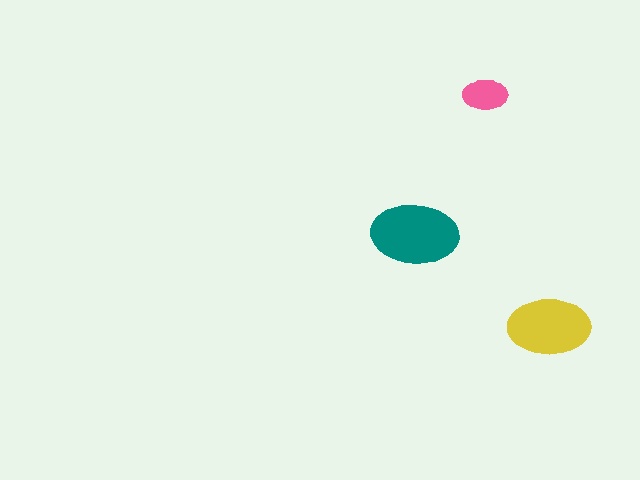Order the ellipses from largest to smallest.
the teal one, the yellow one, the pink one.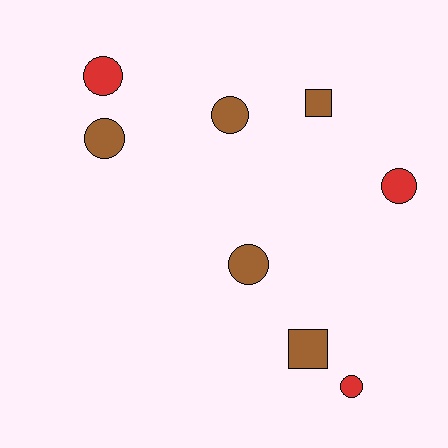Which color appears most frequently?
Brown, with 5 objects.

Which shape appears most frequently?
Circle, with 6 objects.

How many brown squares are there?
There are 2 brown squares.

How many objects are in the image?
There are 8 objects.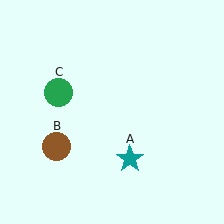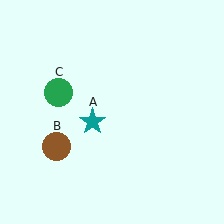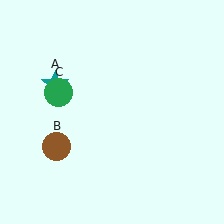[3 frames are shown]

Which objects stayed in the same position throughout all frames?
Brown circle (object B) and green circle (object C) remained stationary.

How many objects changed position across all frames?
1 object changed position: teal star (object A).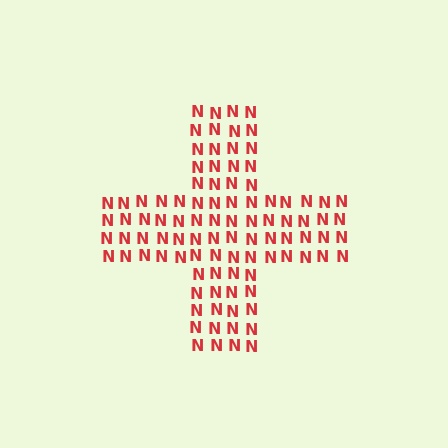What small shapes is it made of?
It is made of small letter N's.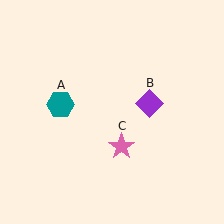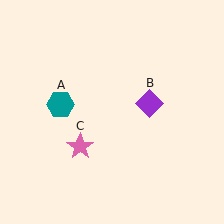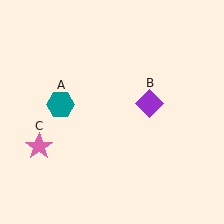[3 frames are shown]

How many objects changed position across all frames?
1 object changed position: pink star (object C).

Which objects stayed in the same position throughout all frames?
Teal hexagon (object A) and purple diamond (object B) remained stationary.